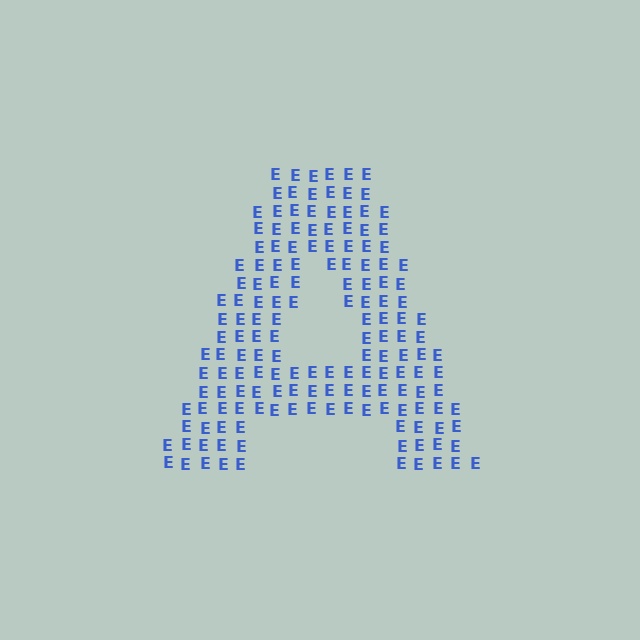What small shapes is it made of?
It is made of small letter E's.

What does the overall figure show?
The overall figure shows the letter A.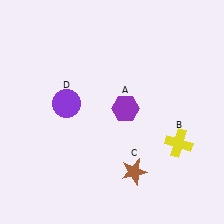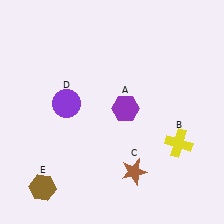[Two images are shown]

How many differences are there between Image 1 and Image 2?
There is 1 difference between the two images.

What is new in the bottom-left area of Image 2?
A brown hexagon (E) was added in the bottom-left area of Image 2.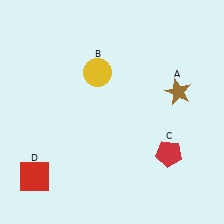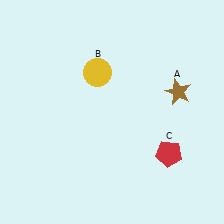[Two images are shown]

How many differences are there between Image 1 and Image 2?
There is 1 difference between the two images.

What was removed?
The red square (D) was removed in Image 2.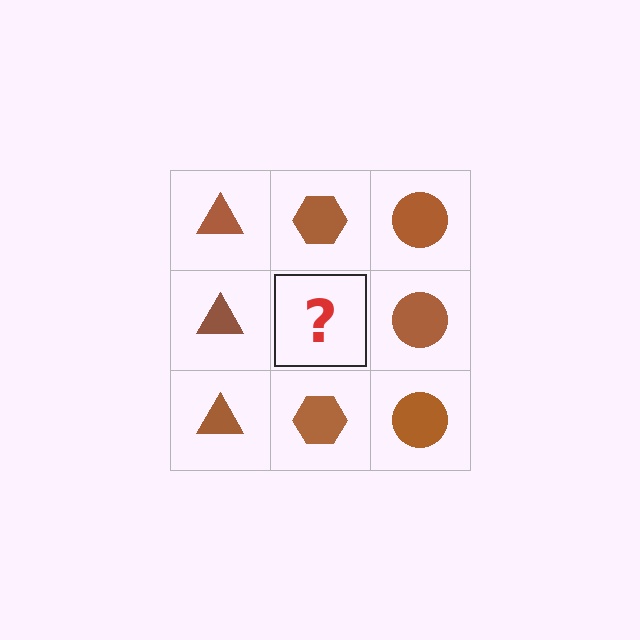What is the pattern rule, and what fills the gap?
The rule is that each column has a consistent shape. The gap should be filled with a brown hexagon.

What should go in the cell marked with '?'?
The missing cell should contain a brown hexagon.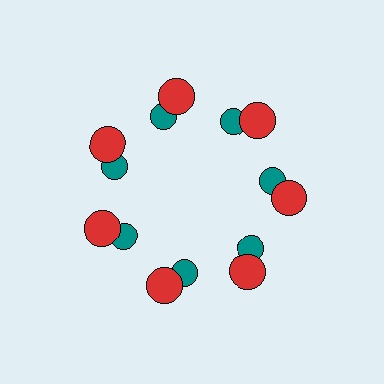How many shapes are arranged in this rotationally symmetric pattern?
There are 14 shapes, arranged in 7 groups of 2.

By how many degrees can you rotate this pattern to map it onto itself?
The pattern maps onto itself every 51 degrees of rotation.